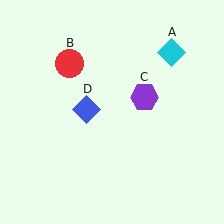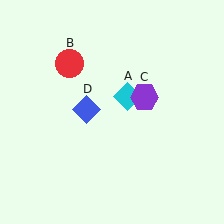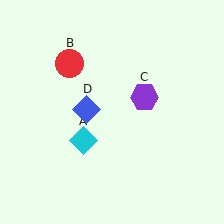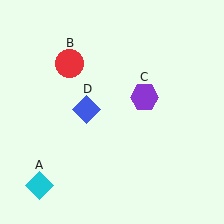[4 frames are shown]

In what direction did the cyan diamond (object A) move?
The cyan diamond (object A) moved down and to the left.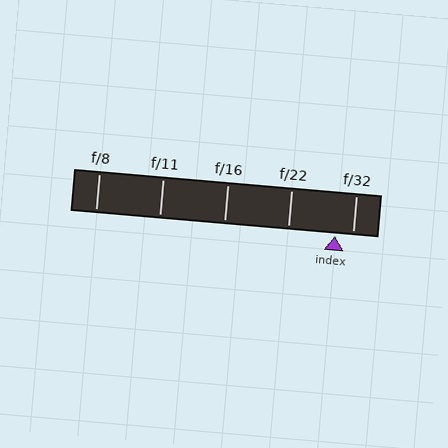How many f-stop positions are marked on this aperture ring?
There are 5 f-stop positions marked.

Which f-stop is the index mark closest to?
The index mark is closest to f/32.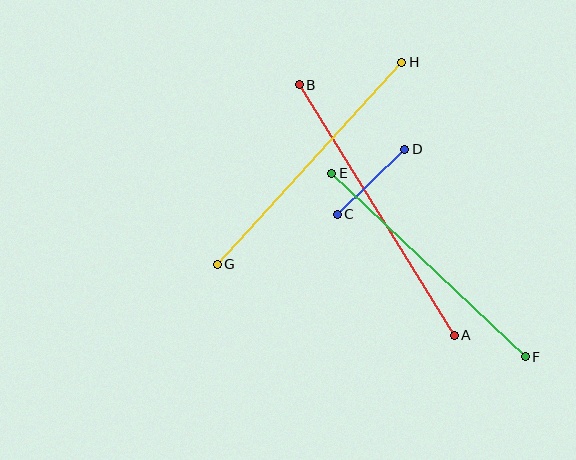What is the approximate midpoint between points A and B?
The midpoint is at approximately (377, 210) pixels.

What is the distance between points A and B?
The distance is approximately 295 pixels.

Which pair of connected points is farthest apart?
Points A and B are farthest apart.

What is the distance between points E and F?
The distance is approximately 266 pixels.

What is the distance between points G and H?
The distance is approximately 274 pixels.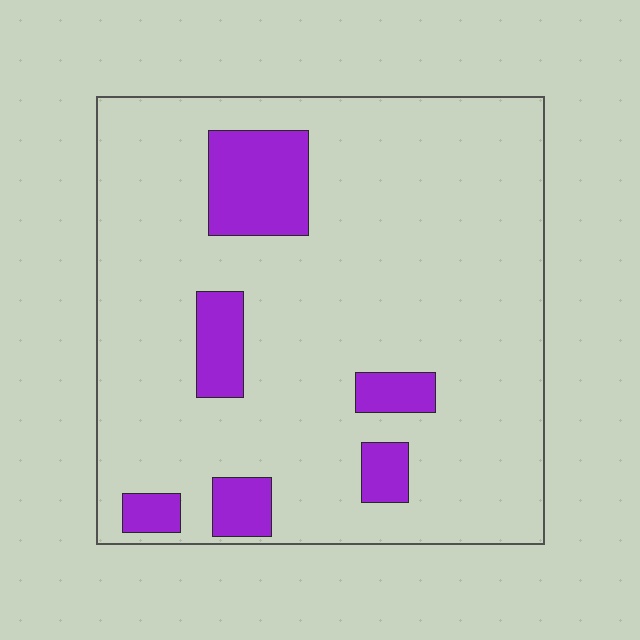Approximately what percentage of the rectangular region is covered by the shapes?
Approximately 15%.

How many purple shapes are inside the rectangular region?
6.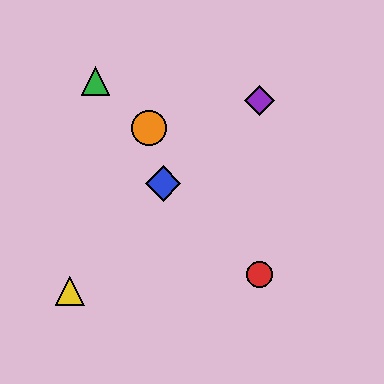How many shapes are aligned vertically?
2 shapes (the red circle, the purple diamond) are aligned vertically.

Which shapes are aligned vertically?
The red circle, the purple diamond are aligned vertically.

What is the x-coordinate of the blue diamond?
The blue diamond is at x≈163.